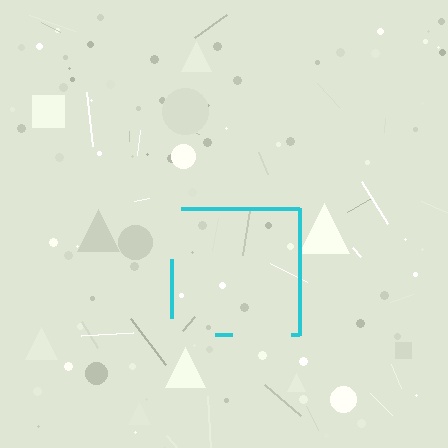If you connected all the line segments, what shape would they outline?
They would outline a square.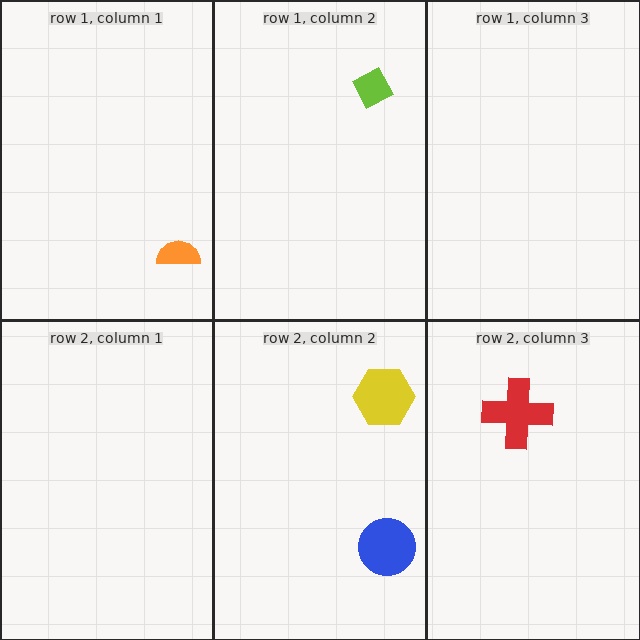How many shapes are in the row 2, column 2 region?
2.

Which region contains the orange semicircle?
The row 1, column 1 region.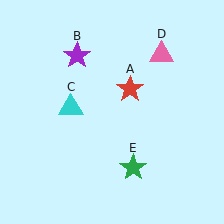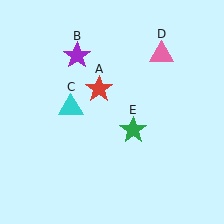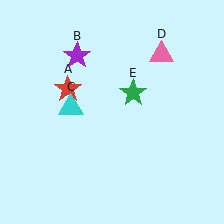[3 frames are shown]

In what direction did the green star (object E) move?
The green star (object E) moved up.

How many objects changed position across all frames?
2 objects changed position: red star (object A), green star (object E).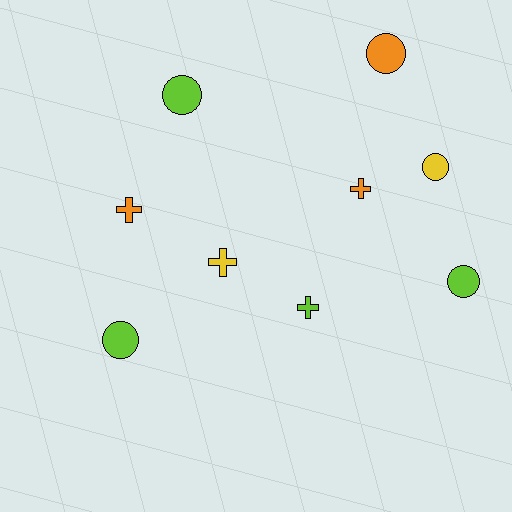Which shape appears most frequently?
Circle, with 5 objects.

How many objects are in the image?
There are 9 objects.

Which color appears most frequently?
Lime, with 4 objects.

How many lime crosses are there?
There is 1 lime cross.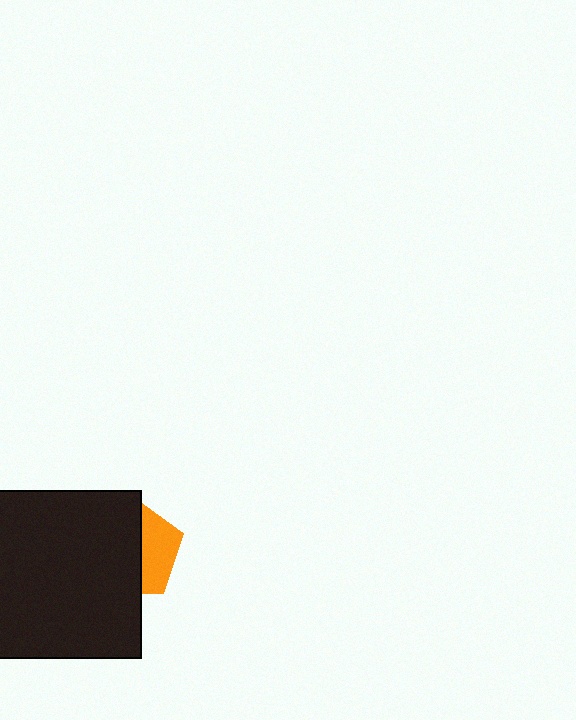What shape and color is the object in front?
The object in front is a black square.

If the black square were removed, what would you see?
You would see the complete orange pentagon.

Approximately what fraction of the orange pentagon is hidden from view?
Roughly 63% of the orange pentagon is hidden behind the black square.